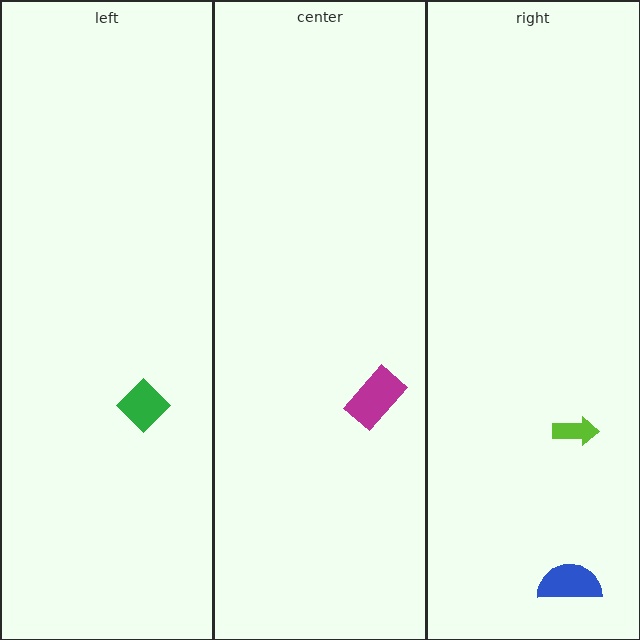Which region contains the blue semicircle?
The right region.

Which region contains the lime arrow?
The right region.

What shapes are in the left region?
The green diamond.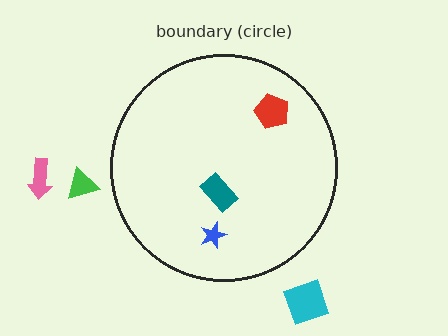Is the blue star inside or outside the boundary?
Inside.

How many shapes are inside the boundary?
3 inside, 3 outside.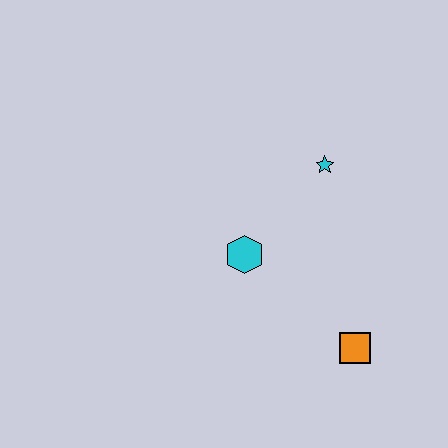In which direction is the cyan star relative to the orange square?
The cyan star is above the orange square.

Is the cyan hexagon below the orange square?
No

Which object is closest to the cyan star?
The cyan hexagon is closest to the cyan star.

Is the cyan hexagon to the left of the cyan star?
Yes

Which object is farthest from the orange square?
The cyan star is farthest from the orange square.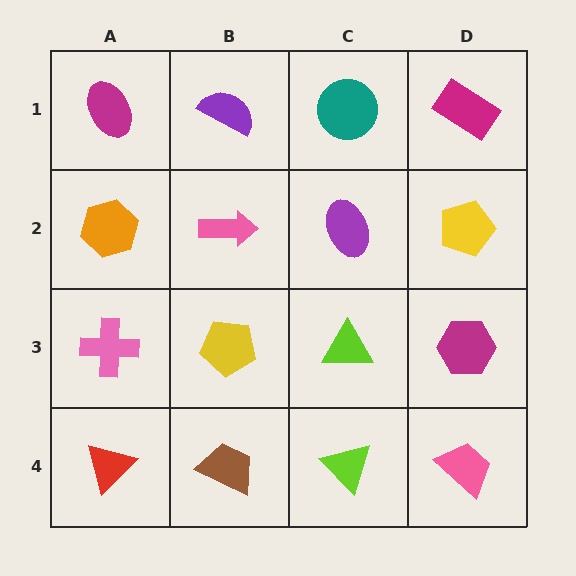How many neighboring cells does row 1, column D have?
2.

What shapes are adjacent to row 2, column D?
A magenta rectangle (row 1, column D), a magenta hexagon (row 3, column D), a purple ellipse (row 2, column C).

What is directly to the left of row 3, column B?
A pink cross.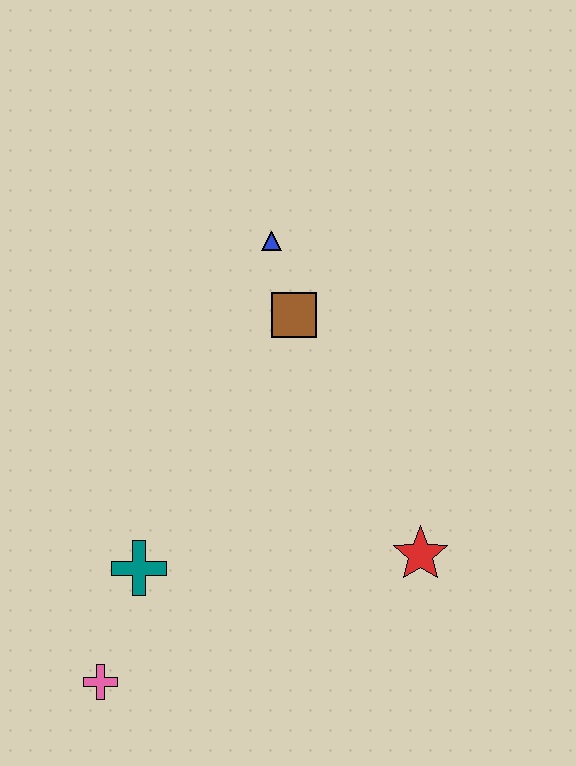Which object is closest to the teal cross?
The pink cross is closest to the teal cross.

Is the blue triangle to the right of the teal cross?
Yes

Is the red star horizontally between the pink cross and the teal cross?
No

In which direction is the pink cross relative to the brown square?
The pink cross is below the brown square.